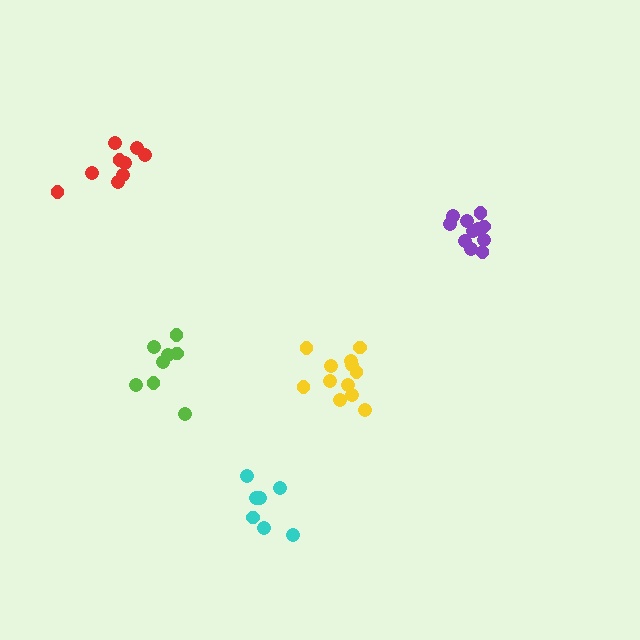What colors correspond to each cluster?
The clusters are colored: red, purple, cyan, yellow, lime.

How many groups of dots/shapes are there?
There are 5 groups.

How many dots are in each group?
Group 1: 9 dots, Group 2: 11 dots, Group 3: 7 dots, Group 4: 12 dots, Group 5: 8 dots (47 total).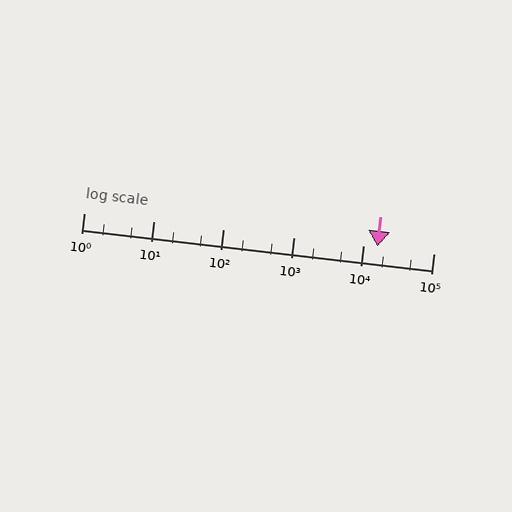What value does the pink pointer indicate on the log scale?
The pointer indicates approximately 16000.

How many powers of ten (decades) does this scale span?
The scale spans 5 decades, from 1 to 100000.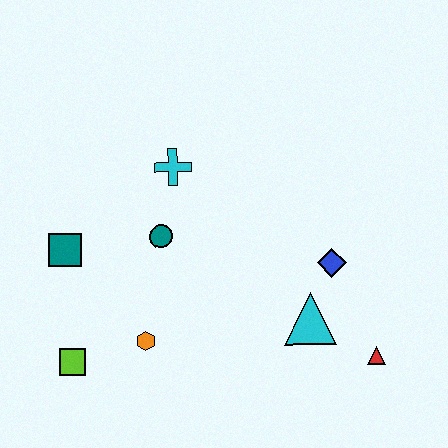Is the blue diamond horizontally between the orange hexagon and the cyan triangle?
No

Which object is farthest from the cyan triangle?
The teal square is farthest from the cyan triangle.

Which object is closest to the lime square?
The orange hexagon is closest to the lime square.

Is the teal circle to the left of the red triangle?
Yes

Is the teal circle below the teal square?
No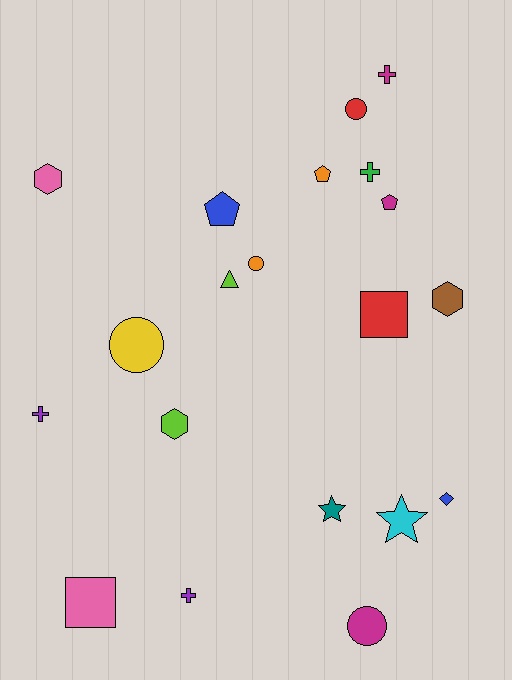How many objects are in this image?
There are 20 objects.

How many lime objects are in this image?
There are 2 lime objects.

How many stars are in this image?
There are 2 stars.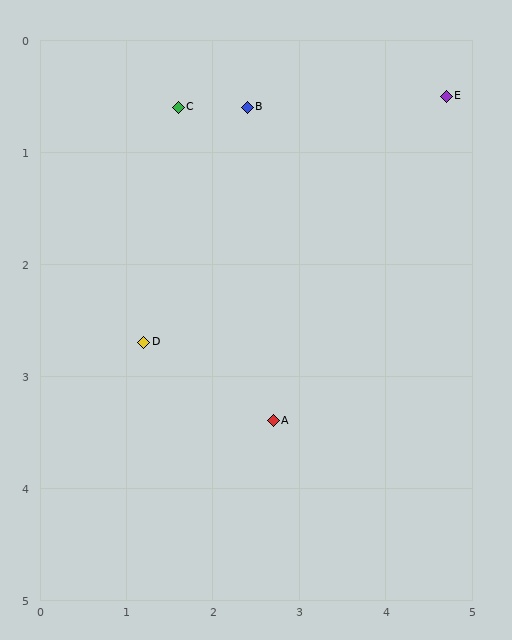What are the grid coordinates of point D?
Point D is at approximately (1.2, 2.7).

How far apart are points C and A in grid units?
Points C and A are about 3.0 grid units apart.